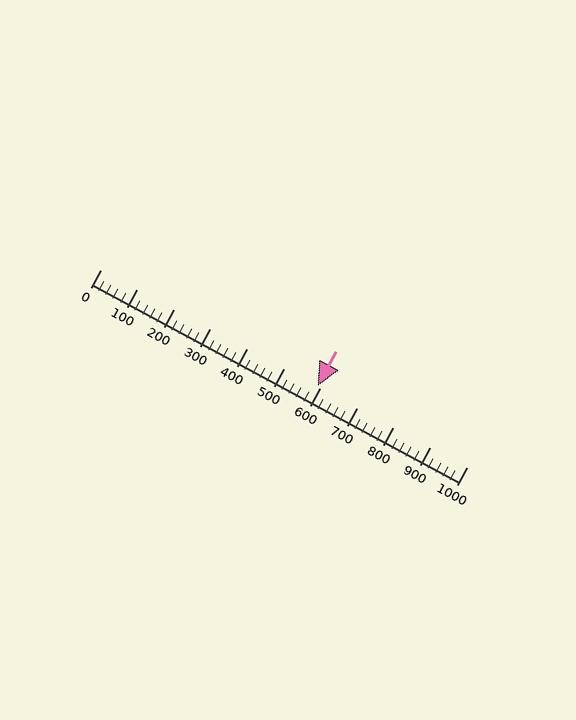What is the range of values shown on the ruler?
The ruler shows values from 0 to 1000.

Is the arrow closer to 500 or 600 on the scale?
The arrow is closer to 600.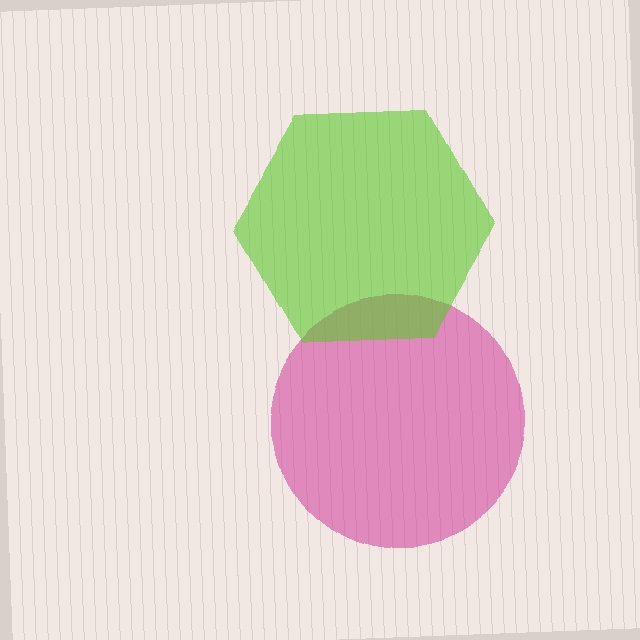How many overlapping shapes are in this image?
There are 2 overlapping shapes in the image.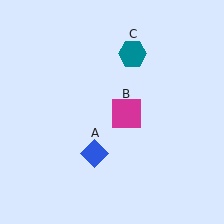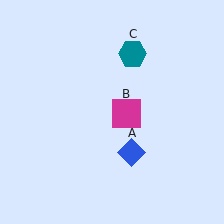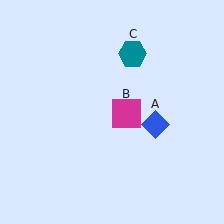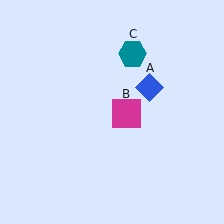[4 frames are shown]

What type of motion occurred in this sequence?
The blue diamond (object A) rotated counterclockwise around the center of the scene.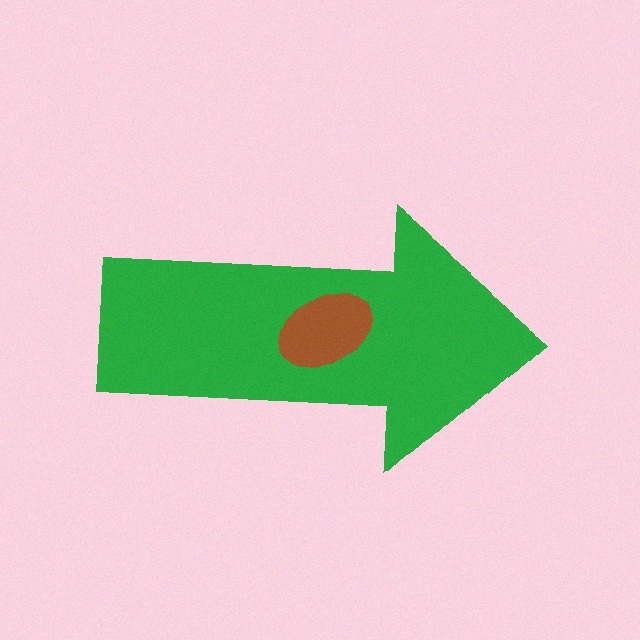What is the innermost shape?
The brown ellipse.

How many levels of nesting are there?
2.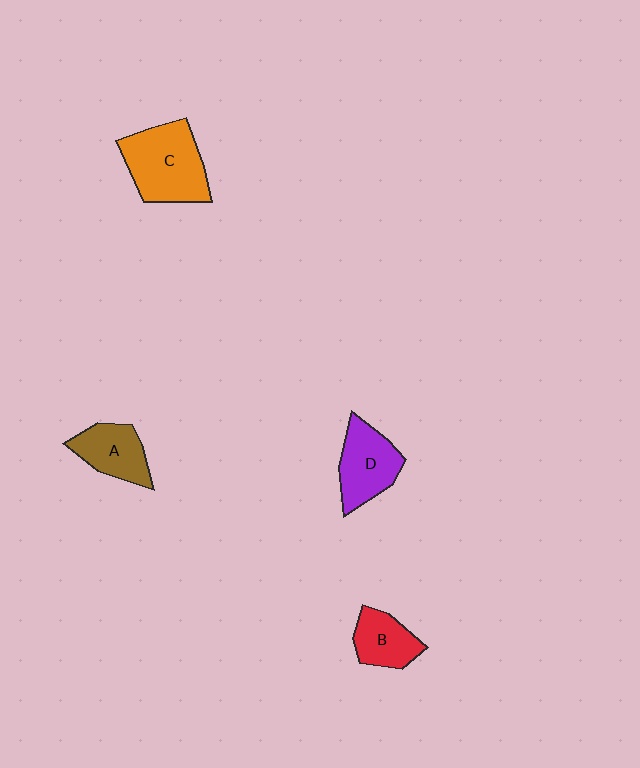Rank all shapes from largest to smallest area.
From largest to smallest: C (orange), D (purple), A (brown), B (red).